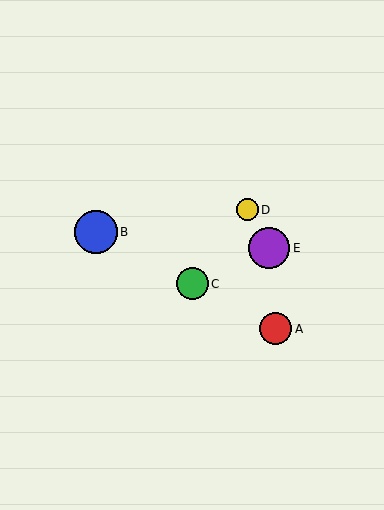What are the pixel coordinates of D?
Object D is at (247, 210).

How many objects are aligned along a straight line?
3 objects (A, B, C) are aligned along a straight line.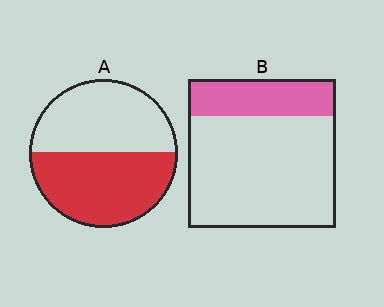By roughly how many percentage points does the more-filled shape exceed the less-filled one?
By roughly 25 percentage points (A over B).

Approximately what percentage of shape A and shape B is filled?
A is approximately 50% and B is approximately 25%.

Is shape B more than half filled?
No.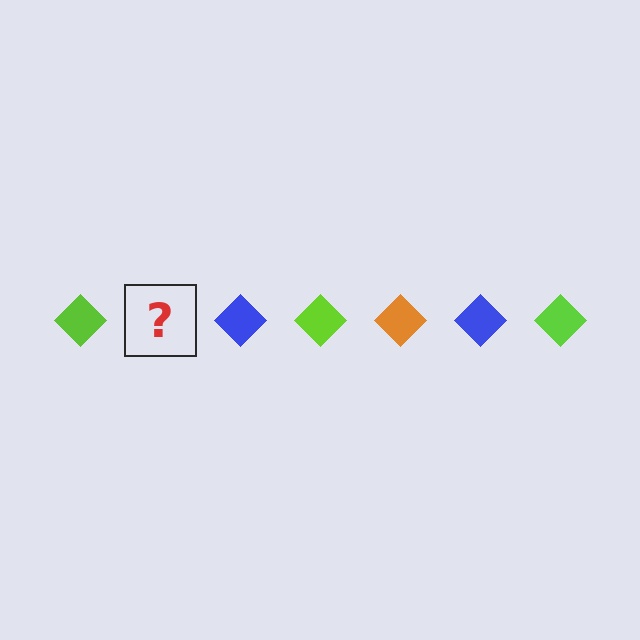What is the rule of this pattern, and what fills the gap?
The rule is that the pattern cycles through lime, orange, blue diamonds. The gap should be filled with an orange diamond.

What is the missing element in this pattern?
The missing element is an orange diamond.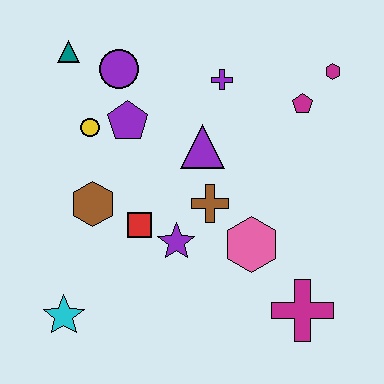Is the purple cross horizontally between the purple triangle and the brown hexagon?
No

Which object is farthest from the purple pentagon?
The magenta cross is farthest from the purple pentagon.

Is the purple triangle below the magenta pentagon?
Yes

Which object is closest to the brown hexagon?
The red square is closest to the brown hexagon.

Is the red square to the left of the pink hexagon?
Yes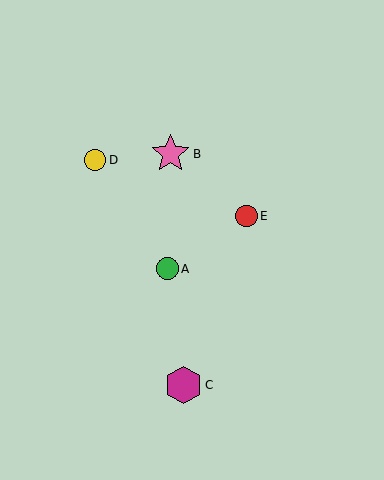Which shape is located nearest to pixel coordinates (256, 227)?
The red circle (labeled E) at (247, 216) is nearest to that location.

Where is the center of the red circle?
The center of the red circle is at (247, 216).